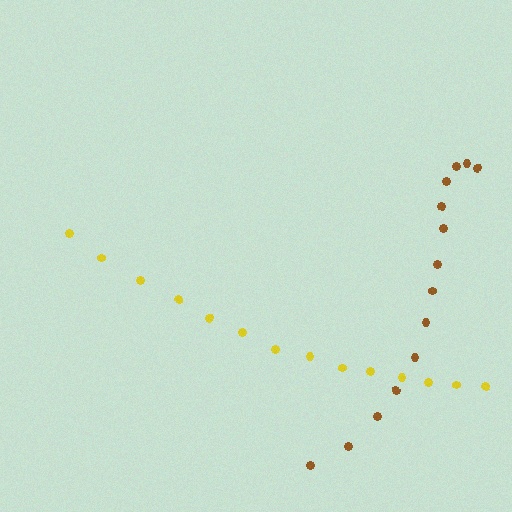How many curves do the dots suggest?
There are 2 distinct paths.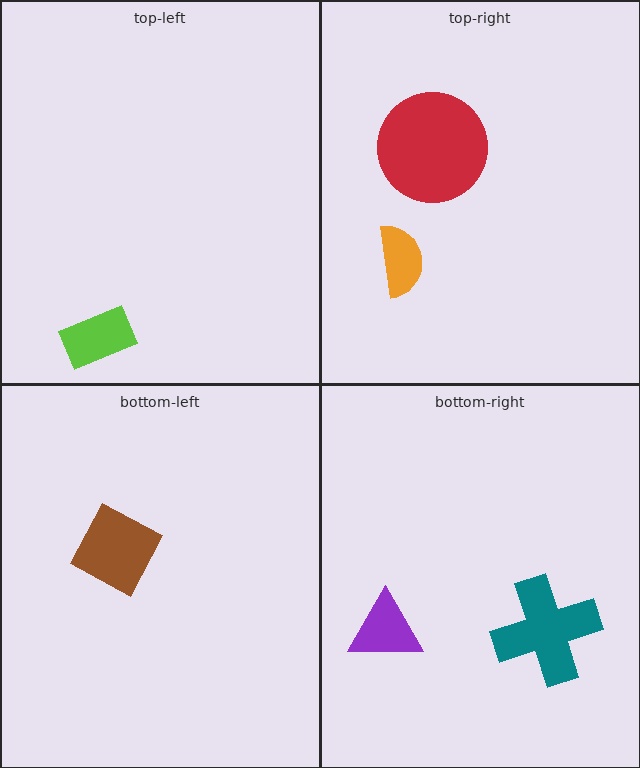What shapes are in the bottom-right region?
The teal cross, the purple triangle.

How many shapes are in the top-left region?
1.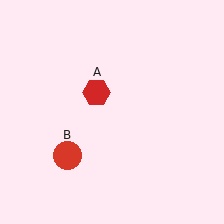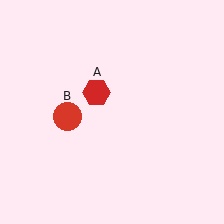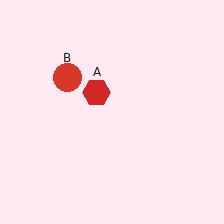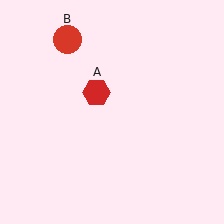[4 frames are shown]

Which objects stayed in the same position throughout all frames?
Red hexagon (object A) remained stationary.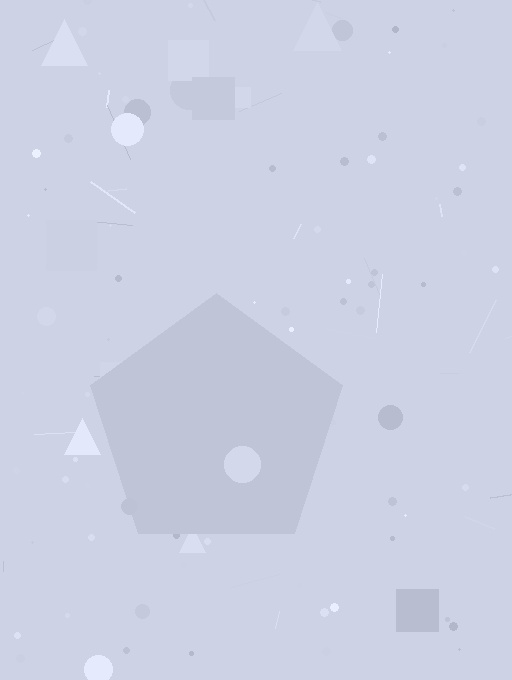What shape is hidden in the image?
A pentagon is hidden in the image.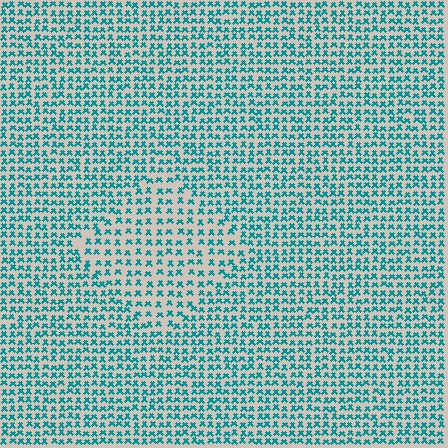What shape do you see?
I see a diamond.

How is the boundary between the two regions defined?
The boundary is defined by a change in element density (approximately 1.6x ratio). All elements are the same color, size, and shape.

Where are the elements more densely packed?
The elements are more densely packed outside the diamond boundary.